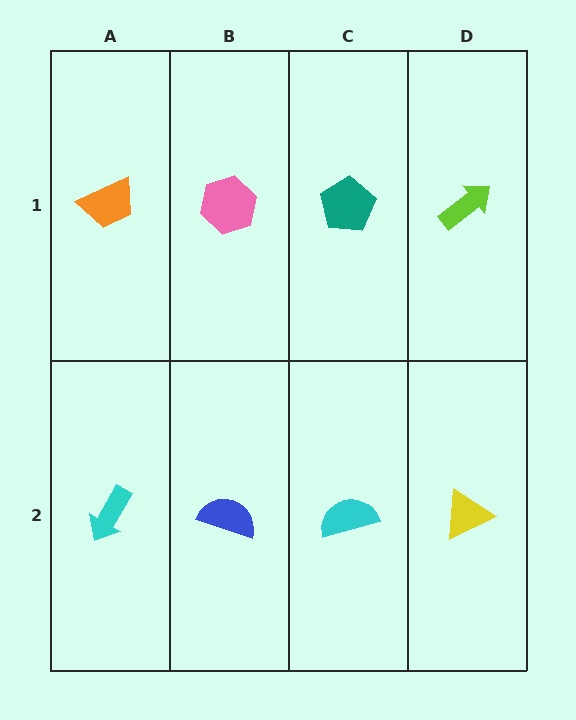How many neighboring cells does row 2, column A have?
2.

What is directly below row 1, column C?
A cyan semicircle.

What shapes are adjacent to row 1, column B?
A blue semicircle (row 2, column B), an orange trapezoid (row 1, column A), a teal pentagon (row 1, column C).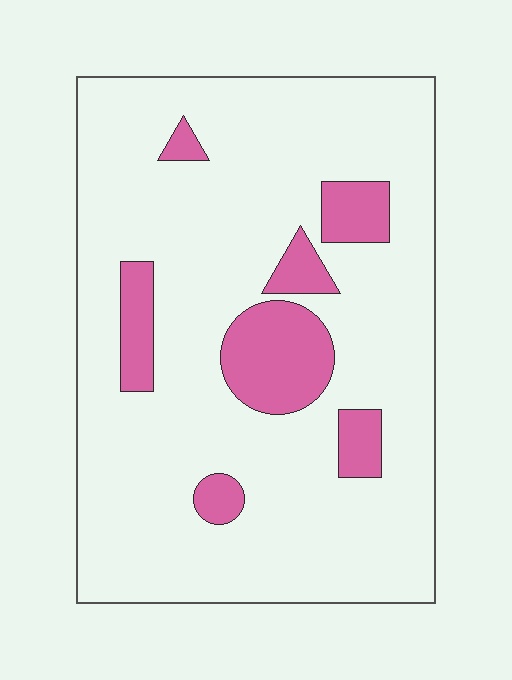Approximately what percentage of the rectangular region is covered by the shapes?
Approximately 15%.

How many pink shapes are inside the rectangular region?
7.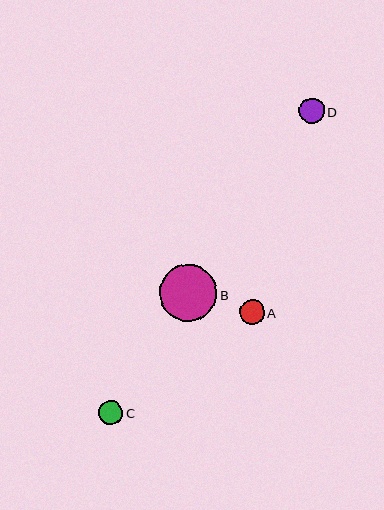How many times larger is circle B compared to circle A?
Circle B is approximately 2.3 times the size of circle A.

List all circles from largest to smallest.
From largest to smallest: B, D, A, C.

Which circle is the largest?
Circle B is the largest with a size of approximately 57 pixels.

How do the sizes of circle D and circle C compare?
Circle D and circle C are approximately the same size.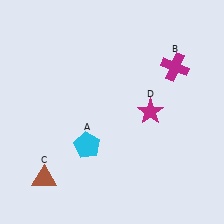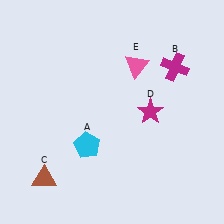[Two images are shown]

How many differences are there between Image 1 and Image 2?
There is 1 difference between the two images.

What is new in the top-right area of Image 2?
A pink triangle (E) was added in the top-right area of Image 2.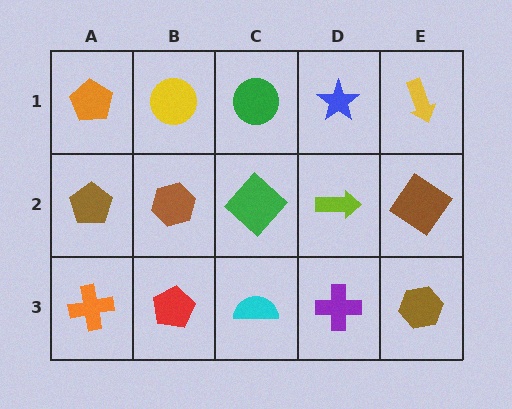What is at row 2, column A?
A brown pentagon.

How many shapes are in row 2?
5 shapes.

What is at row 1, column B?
A yellow circle.